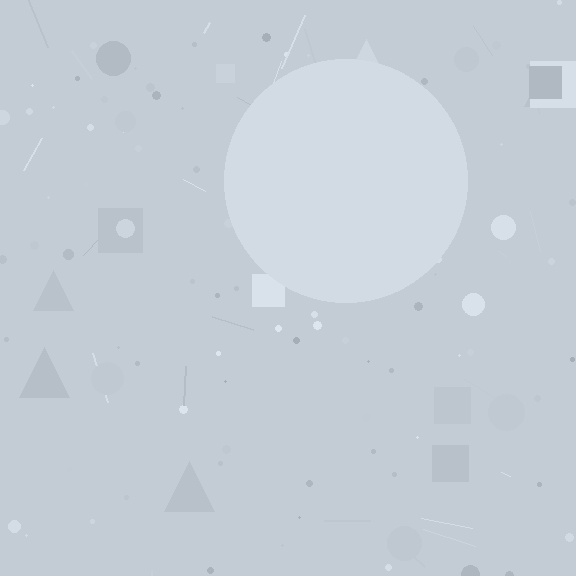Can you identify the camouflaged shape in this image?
The camouflaged shape is a circle.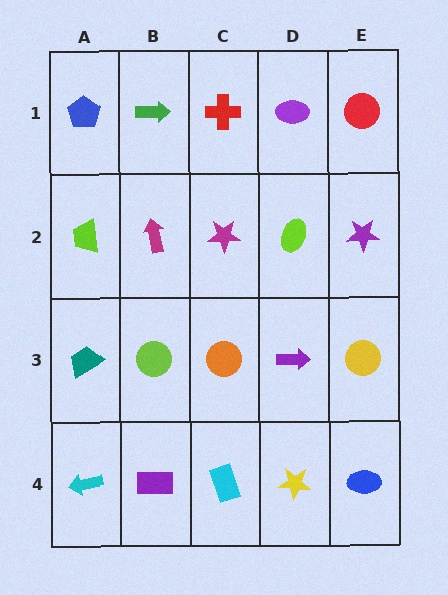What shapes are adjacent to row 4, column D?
A purple arrow (row 3, column D), a cyan rectangle (row 4, column C), a blue ellipse (row 4, column E).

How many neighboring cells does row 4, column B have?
3.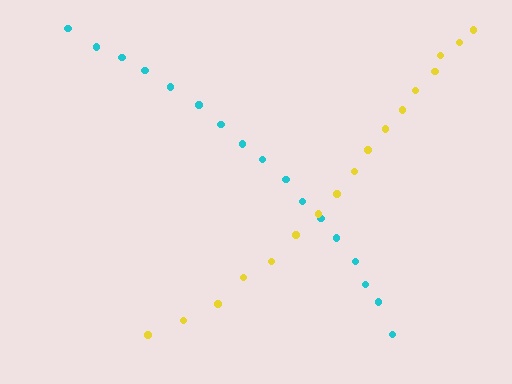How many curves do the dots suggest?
There are 2 distinct paths.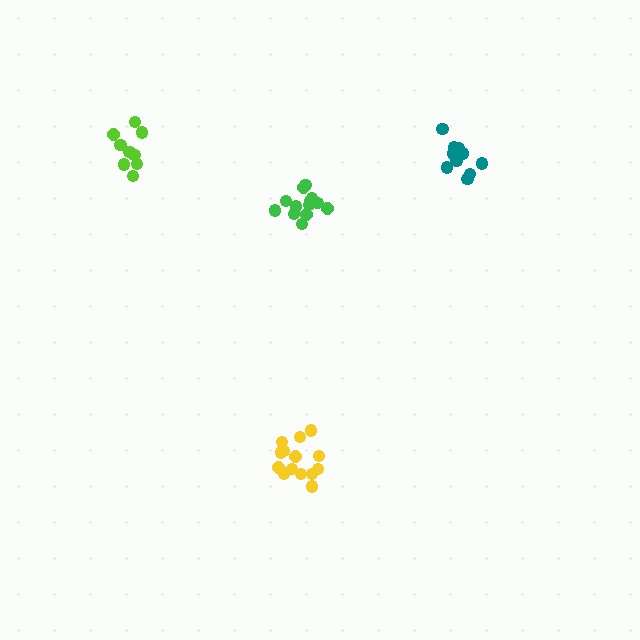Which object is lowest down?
The yellow cluster is bottommost.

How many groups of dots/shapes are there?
There are 4 groups.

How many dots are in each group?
Group 1: 10 dots, Group 2: 14 dots, Group 3: 13 dots, Group 4: 9 dots (46 total).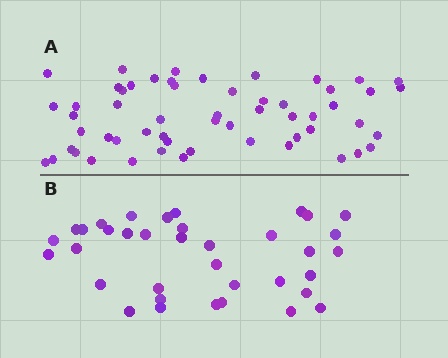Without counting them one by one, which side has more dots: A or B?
Region A (the top region) has more dots.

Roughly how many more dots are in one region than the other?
Region A has approximately 20 more dots than region B.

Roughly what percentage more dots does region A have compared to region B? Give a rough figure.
About 55% more.